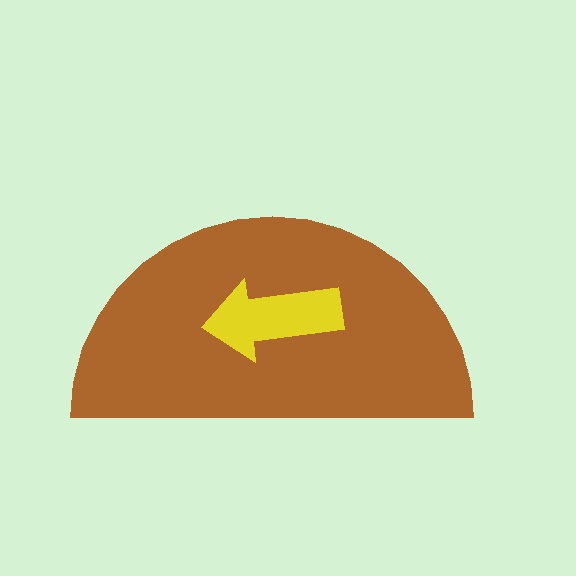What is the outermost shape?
The brown semicircle.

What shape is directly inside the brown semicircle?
The yellow arrow.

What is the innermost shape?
The yellow arrow.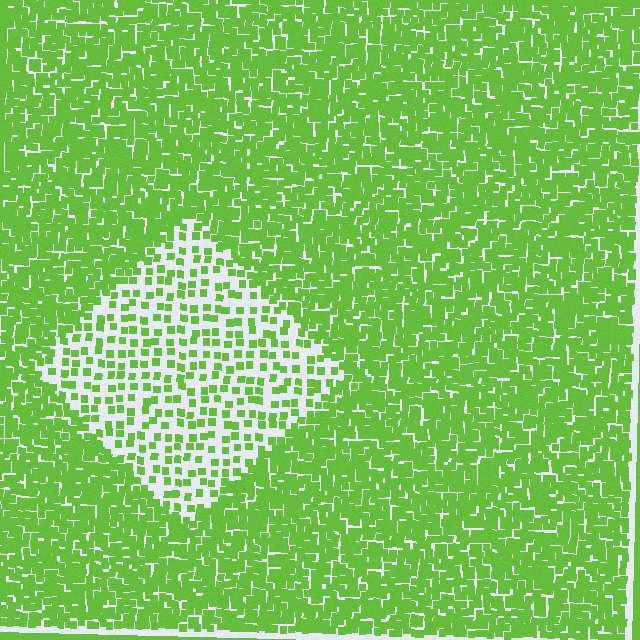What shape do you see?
I see a diamond.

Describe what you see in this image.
The image contains small lime elements arranged at two different densities. A diamond-shaped region is visible where the elements are less densely packed than the surrounding area.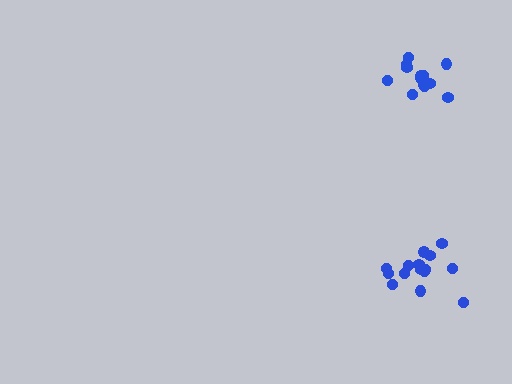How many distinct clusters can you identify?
There are 2 distinct clusters.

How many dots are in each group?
Group 1: 16 dots, Group 2: 13 dots (29 total).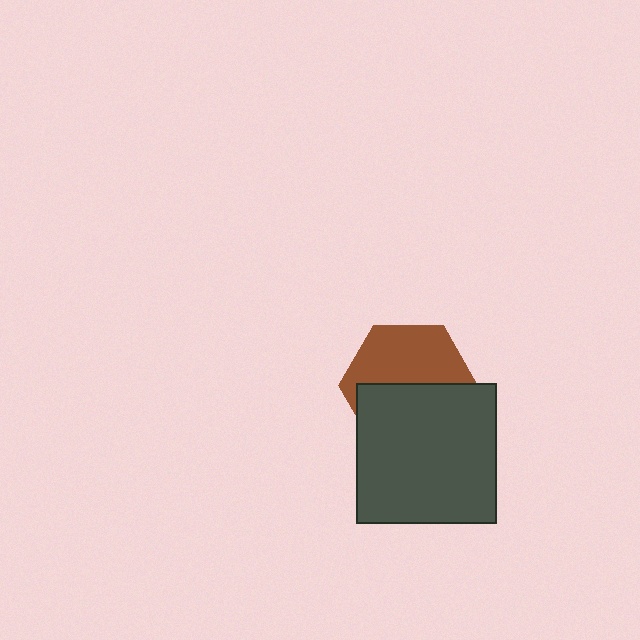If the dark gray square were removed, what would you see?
You would see the complete brown hexagon.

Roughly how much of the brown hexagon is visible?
About half of it is visible (roughly 50%).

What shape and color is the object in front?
The object in front is a dark gray square.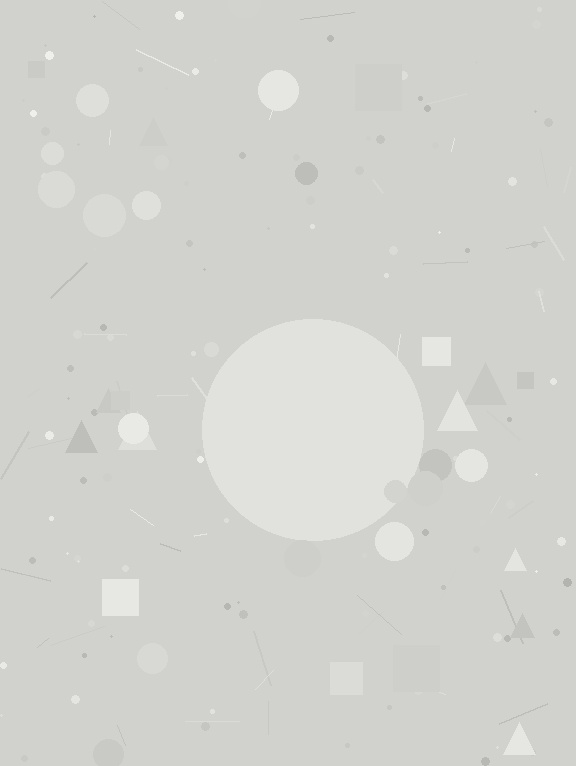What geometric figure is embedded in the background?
A circle is embedded in the background.